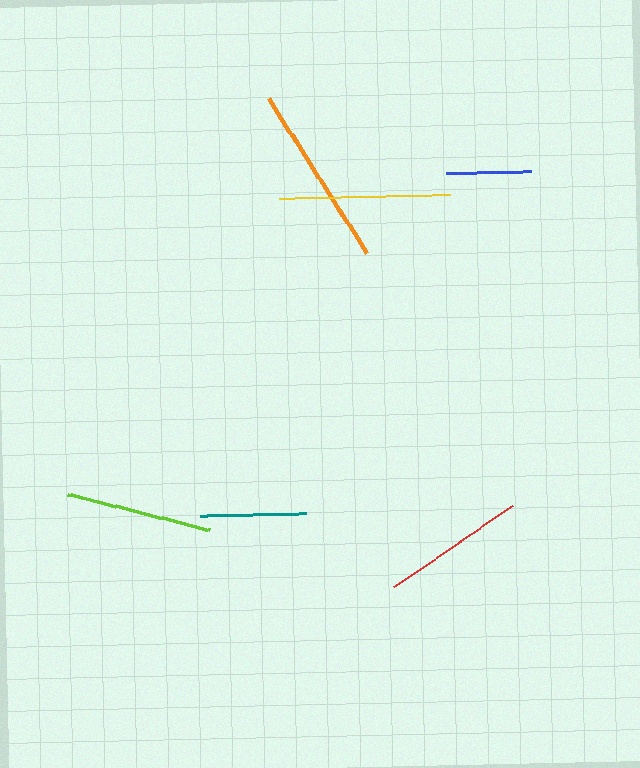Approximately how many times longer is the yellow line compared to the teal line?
The yellow line is approximately 1.6 times the length of the teal line.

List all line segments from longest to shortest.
From longest to shortest: orange, yellow, lime, red, teal, blue.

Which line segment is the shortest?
The blue line is the shortest at approximately 85 pixels.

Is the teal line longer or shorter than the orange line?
The orange line is longer than the teal line.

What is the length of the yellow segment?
The yellow segment is approximately 171 pixels long.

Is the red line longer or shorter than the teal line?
The red line is longer than the teal line.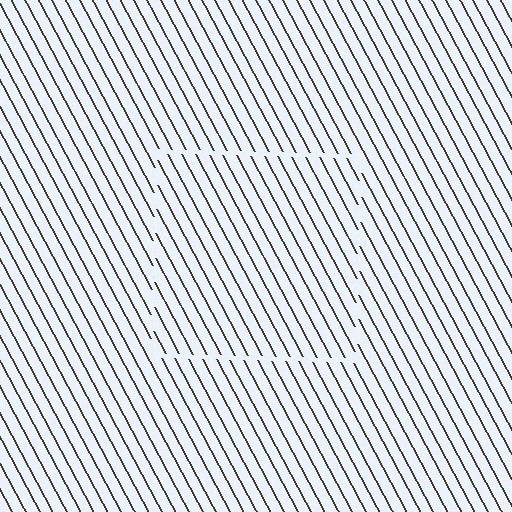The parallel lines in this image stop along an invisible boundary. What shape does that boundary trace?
An illusory square. The interior of the shape contains the same grating, shifted by half a period — the contour is defined by the phase discontinuity where line-ends from the inner and outer gratings abut.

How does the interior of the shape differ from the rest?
The interior of the shape contains the same grating, shifted by half a period — the contour is defined by the phase discontinuity where line-ends from the inner and outer gratings abut.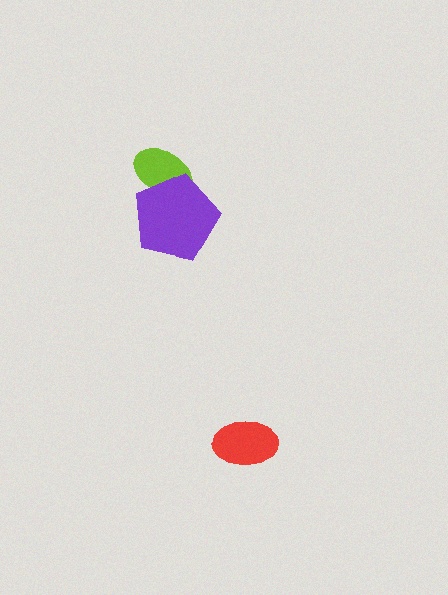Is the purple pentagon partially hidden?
No, no other shape covers it.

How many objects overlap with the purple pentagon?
1 object overlaps with the purple pentagon.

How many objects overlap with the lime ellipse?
1 object overlaps with the lime ellipse.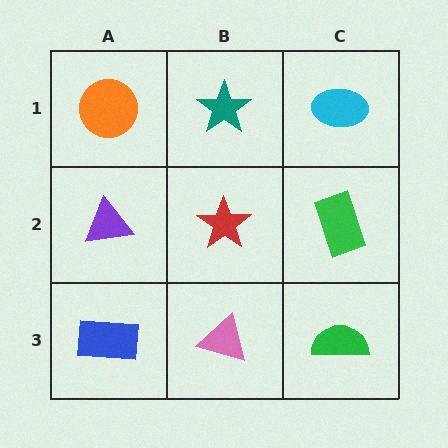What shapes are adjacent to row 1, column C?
A green rectangle (row 2, column C), a teal star (row 1, column B).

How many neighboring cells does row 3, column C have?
2.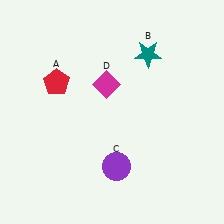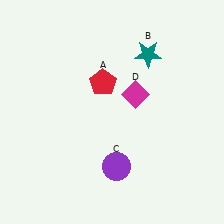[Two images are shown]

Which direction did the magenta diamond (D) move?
The magenta diamond (D) moved right.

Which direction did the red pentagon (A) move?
The red pentagon (A) moved right.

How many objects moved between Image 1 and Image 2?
2 objects moved between the two images.